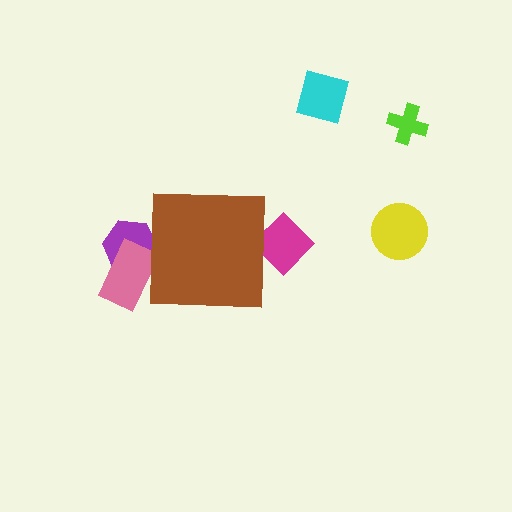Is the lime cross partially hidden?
No, the lime cross is fully visible.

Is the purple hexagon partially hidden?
Yes, the purple hexagon is partially hidden behind the brown square.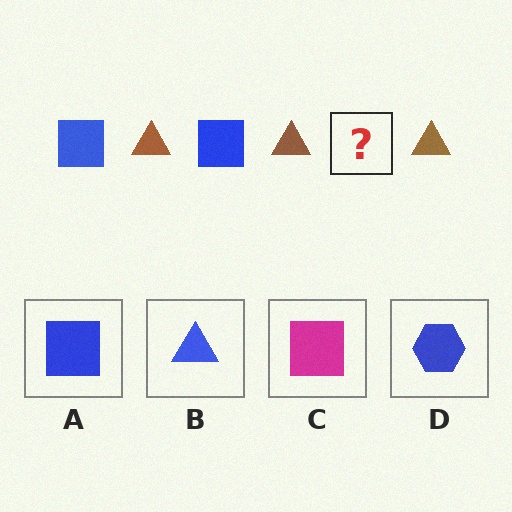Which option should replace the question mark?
Option A.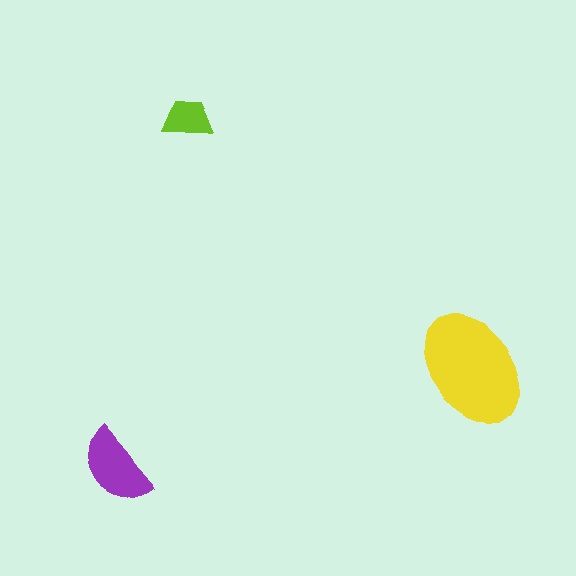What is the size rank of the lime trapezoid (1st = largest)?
3rd.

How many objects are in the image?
There are 3 objects in the image.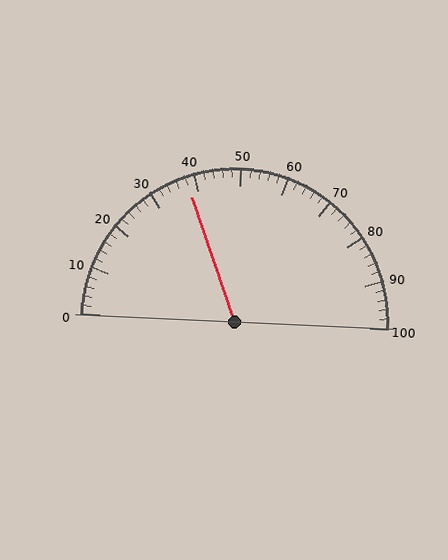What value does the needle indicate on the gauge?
The needle indicates approximately 38.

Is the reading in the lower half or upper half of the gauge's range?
The reading is in the lower half of the range (0 to 100).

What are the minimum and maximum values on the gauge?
The gauge ranges from 0 to 100.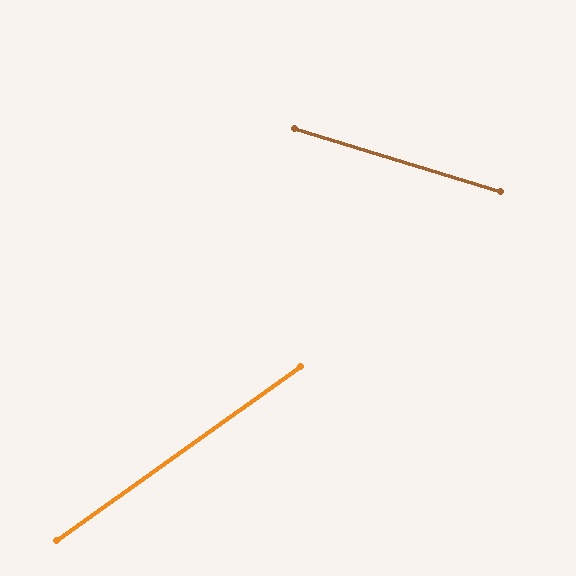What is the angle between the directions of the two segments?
Approximately 53 degrees.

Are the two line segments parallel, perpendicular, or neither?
Neither parallel nor perpendicular — they differ by about 53°.